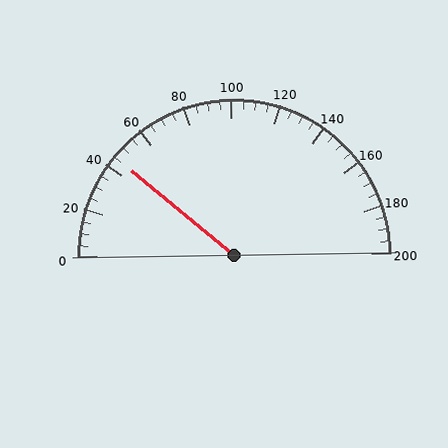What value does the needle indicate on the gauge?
The needle indicates approximately 45.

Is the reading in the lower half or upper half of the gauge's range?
The reading is in the lower half of the range (0 to 200).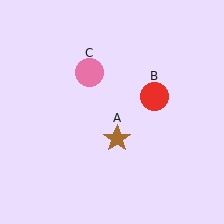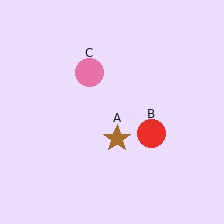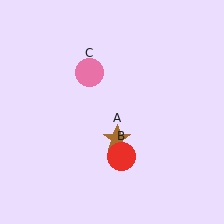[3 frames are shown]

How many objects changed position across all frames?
1 object changed position: red circle (object B).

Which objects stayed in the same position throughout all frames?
Brown star (object A) and pink circle (object C) remained stationary.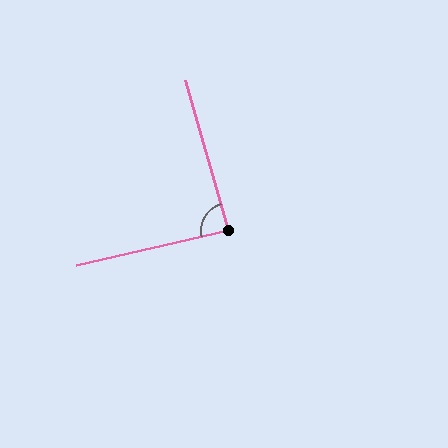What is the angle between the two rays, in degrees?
Approximately 87 degrees.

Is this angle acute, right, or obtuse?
It is approximately a right angle.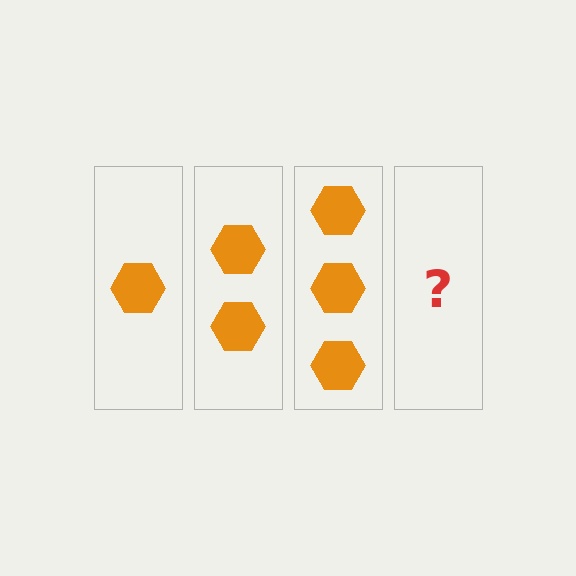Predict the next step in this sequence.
The next step is 4 hexagons.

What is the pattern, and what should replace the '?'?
The pattern is that each step adds one more hexagon. The '?' should be 4 hexagons.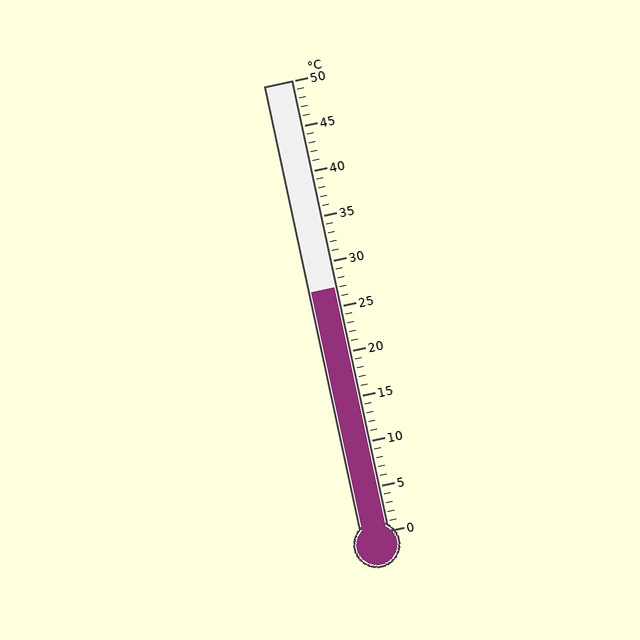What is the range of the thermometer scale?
The thermometer scale ranges from 0°C to 50°C.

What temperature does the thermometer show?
The thermometer shows approximately 27°C.